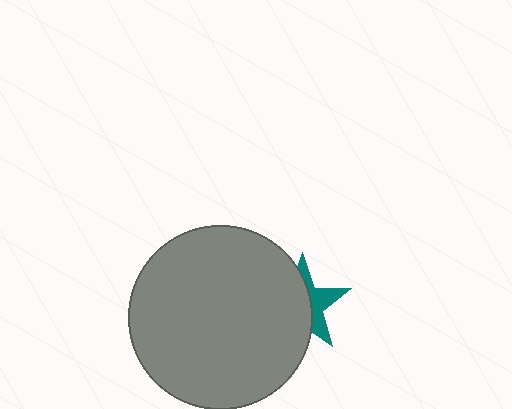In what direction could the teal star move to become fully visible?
The teal star could move right. That would shift it out from behind the gray circle entirely.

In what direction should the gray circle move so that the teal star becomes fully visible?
The gray circle should move left. That is the shortest direction to clear the overlap and leave the teal star fully visible.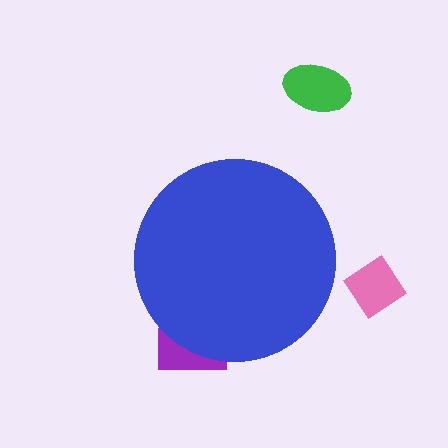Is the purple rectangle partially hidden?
Yes, the purple rectangle is partially hidden behind the blue circle.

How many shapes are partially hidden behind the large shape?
1 shape is partially hidden.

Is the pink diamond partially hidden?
No, the pink diamond is fully visible.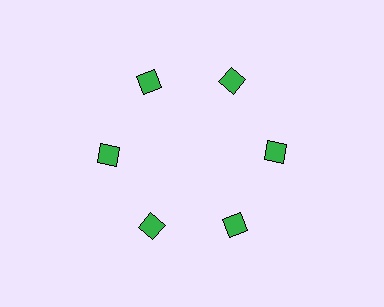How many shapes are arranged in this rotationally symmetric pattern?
There are 6 shapes, arranged in 6 groups of 1.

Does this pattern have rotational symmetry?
Yes, this pattern has 6-fold rotational symmetry. It looks the same after rotating 60 degrees around the center.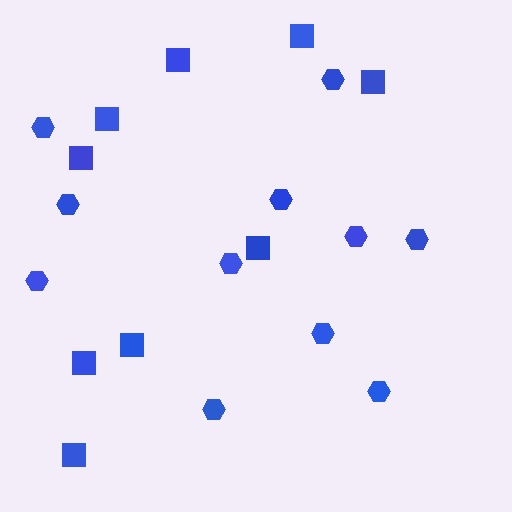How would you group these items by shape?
There are 2 groups: one group of squares (9) and one group of hexagons (11).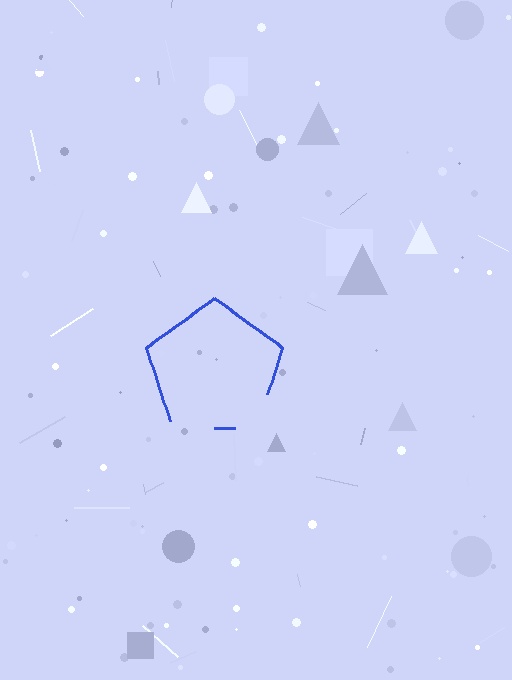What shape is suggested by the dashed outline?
The dashed outline suggests a pentagon.